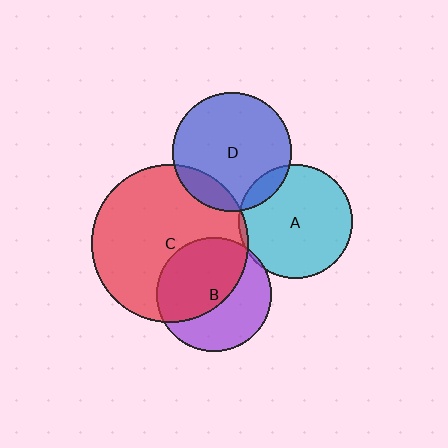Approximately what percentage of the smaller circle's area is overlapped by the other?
Approximately 5%.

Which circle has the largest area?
Circle C (red).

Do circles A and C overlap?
Yes.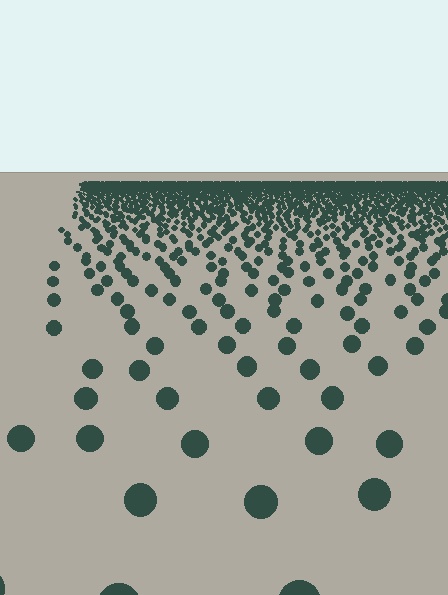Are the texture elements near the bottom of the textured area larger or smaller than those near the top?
Larger. Near the bottom, elements are closer to the viewer and appear at a bigger on-screen size.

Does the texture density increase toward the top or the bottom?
Density increases toward the top.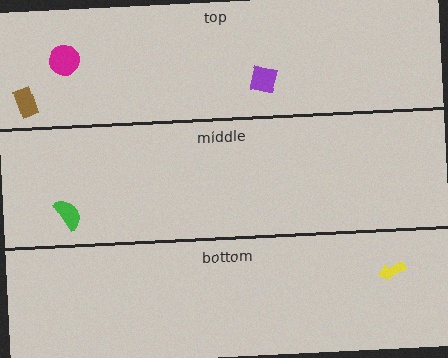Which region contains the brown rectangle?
The top region.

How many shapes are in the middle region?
1.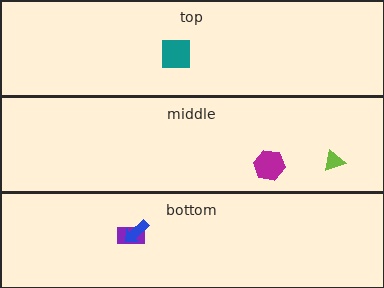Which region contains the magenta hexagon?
The middle region.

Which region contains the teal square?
The top region.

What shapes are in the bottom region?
The purple rectangle, the blue arrow.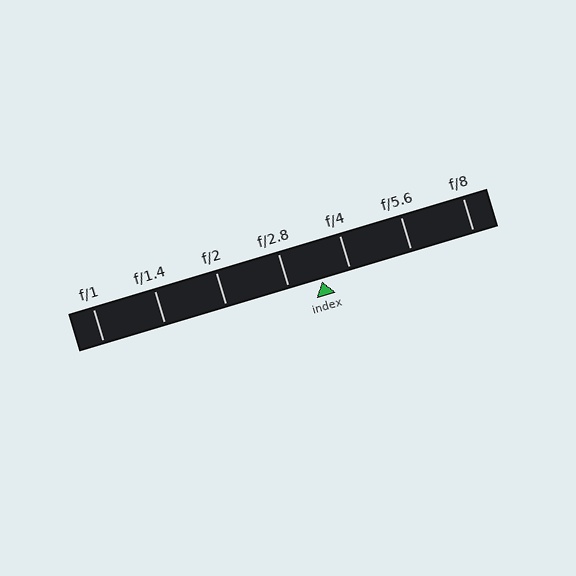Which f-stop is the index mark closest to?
The index mark is closest to f/4.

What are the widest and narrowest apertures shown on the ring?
The widest aperture shown is f/1 and the narrowest is f/8.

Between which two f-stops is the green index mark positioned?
The index mark is between f/2.8 and f/4.